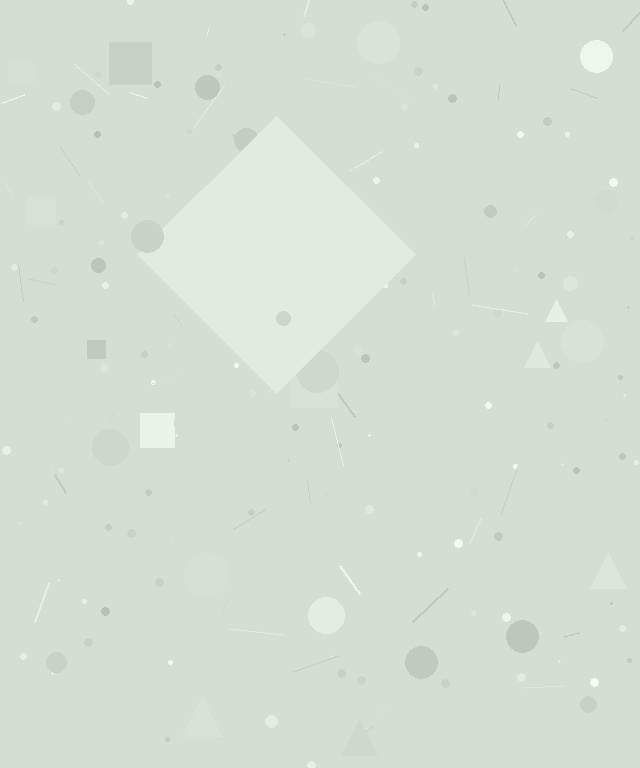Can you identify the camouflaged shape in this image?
The camouflaged shape is a diamond.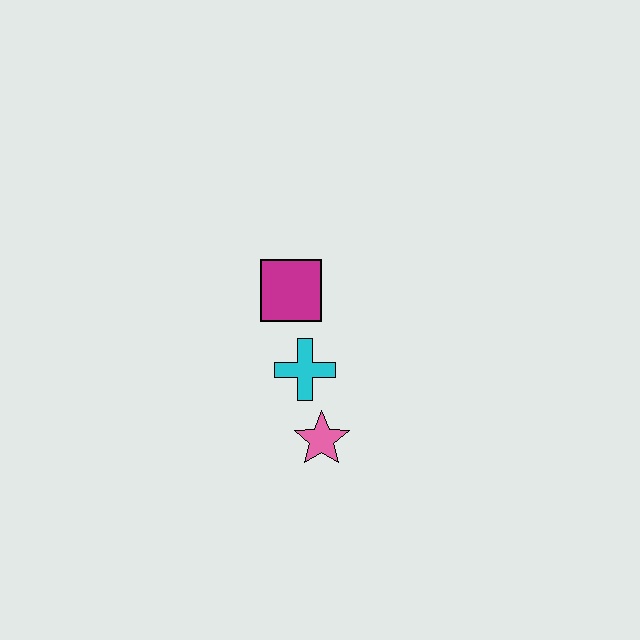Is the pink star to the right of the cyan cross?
Yes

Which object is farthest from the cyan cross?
The magenta square is farthest from the cyan cross.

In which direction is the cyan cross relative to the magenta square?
The cyan cross is below the magenta square.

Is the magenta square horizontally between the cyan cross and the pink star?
No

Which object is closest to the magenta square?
The cyan cross is closest to the magenta square.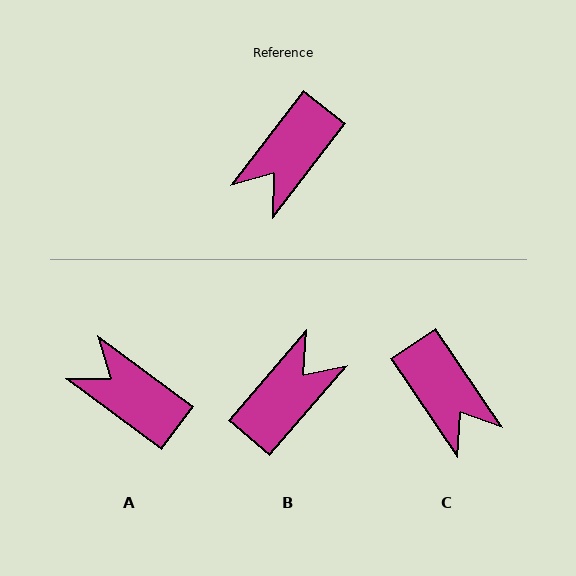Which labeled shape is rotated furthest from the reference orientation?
B, about 177 degrees away.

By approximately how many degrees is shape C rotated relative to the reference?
Approximately 72 degrees counter-clockwise.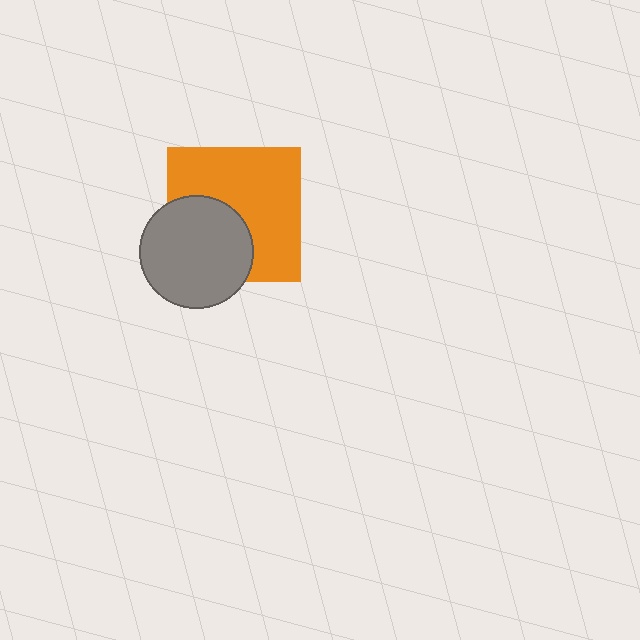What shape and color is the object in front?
The object in front is a gray circle.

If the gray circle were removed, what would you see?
You would see the complete orange square.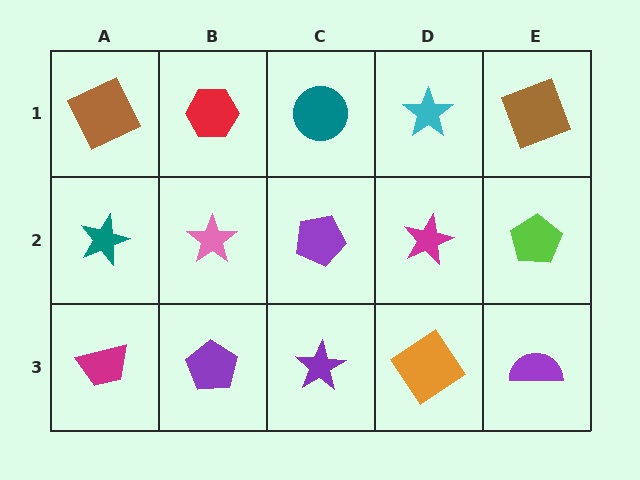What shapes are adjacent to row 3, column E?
A lime pentagon (row 2, column E), an orange diamond (row 3, column D).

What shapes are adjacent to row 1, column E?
A lime pentagon (row 2, column E), a cyan star (row 1, column D).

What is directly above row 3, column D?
A magenta star.